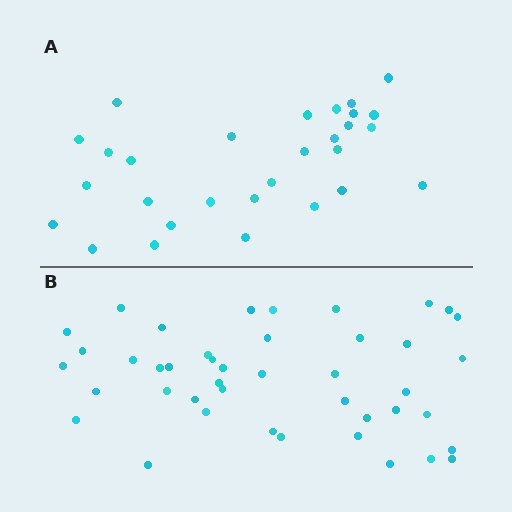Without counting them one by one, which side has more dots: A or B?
Region B (the bottom region) has more dots.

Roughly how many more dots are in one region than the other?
Region B has approximately 15 more dots than region A.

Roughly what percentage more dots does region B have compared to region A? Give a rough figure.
About 50% more.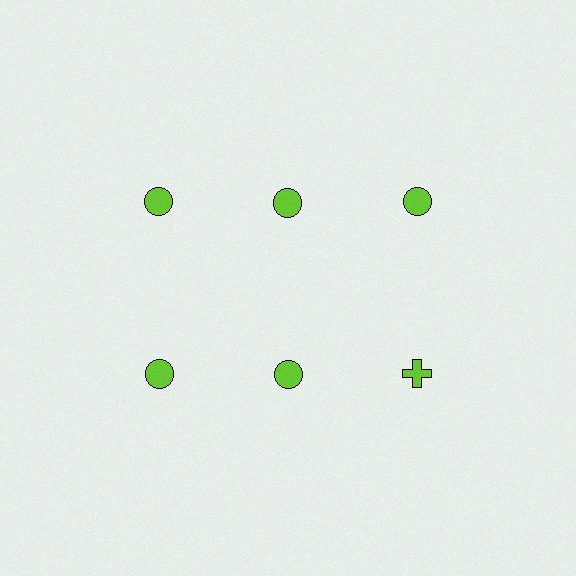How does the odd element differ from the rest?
It has a different shape: cross instead of circle.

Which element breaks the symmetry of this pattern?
The lime cross in the second row, center column breaks the symmetry. All other shapes are lime circles.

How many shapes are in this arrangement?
There are 6 shapes arranged in a grid pattern.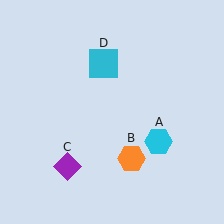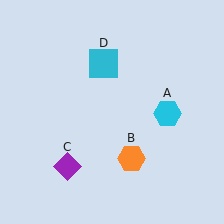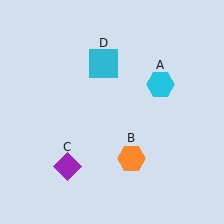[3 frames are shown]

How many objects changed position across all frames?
1 object changed position: cyan hexagon (object A).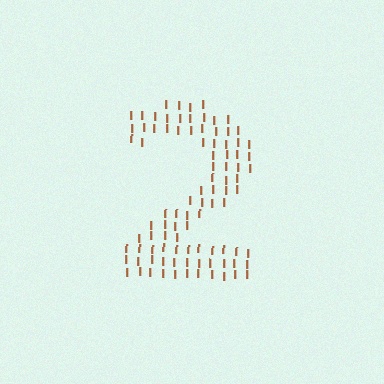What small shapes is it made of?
It is made of small letter I's.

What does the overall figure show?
The overall figure shows the digit 2.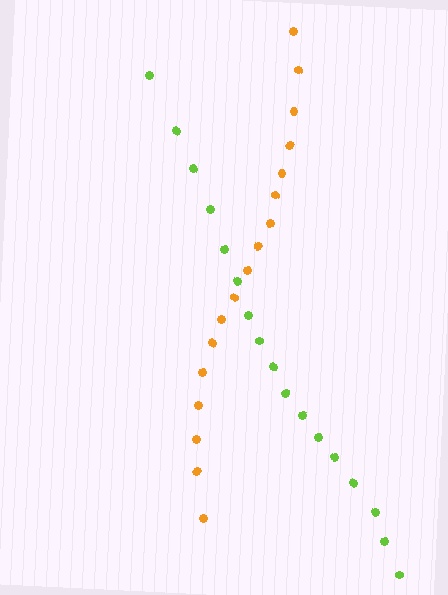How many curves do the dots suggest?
There are 2 distinct paths.